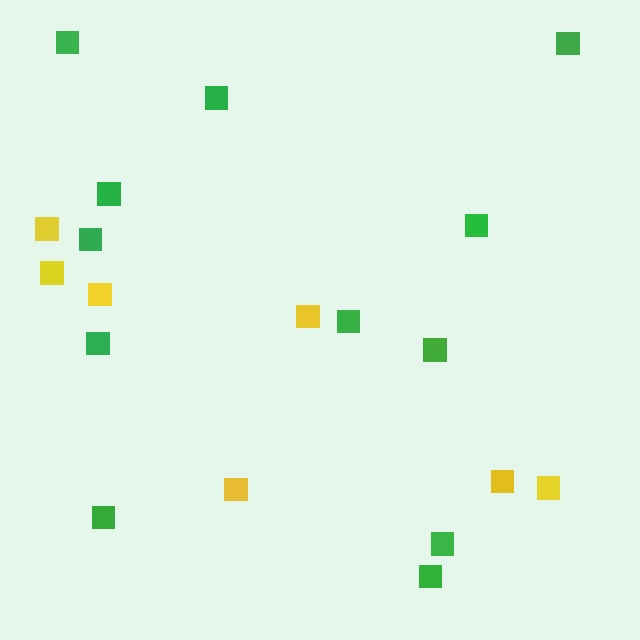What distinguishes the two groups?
There are 2 groups: one group of green squares (12) and one group of yellow squares (7).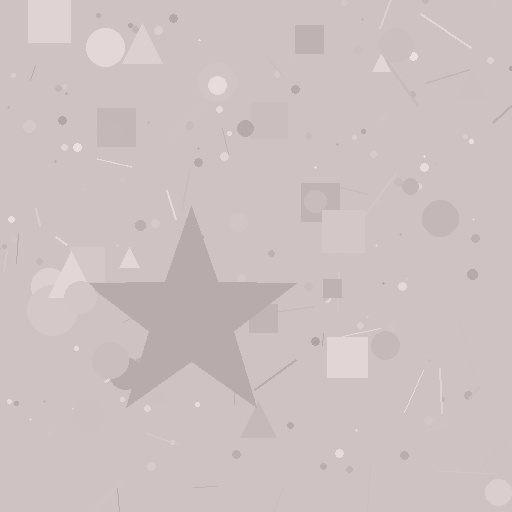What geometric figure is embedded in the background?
A star is embedded in the background.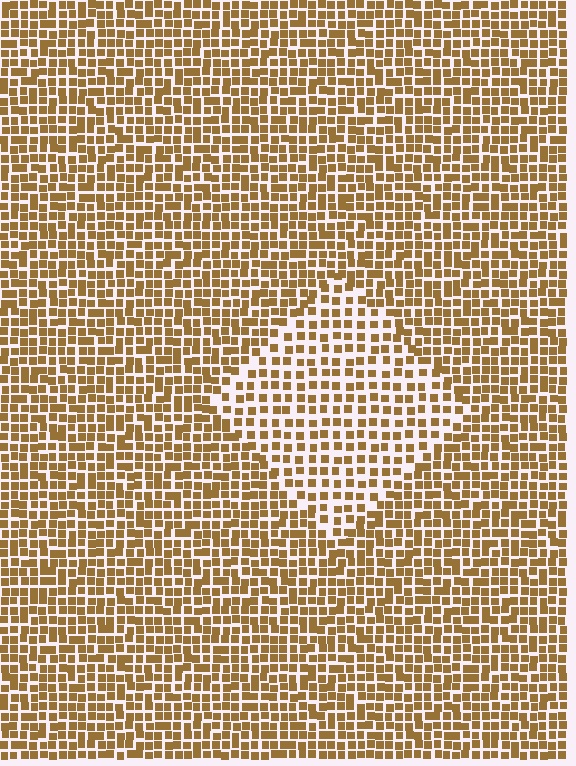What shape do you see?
I see a diamond.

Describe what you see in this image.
The image contains small brown elements arranged at two different densities. A diamond-shaped region is visible where the elements are less densely packed than the surrounding area.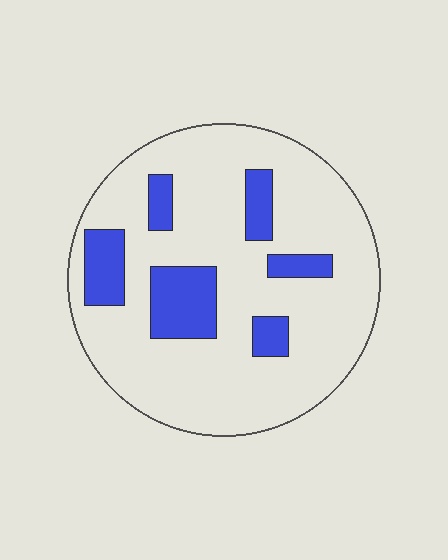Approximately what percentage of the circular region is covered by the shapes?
Approximately 20%.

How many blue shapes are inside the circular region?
6.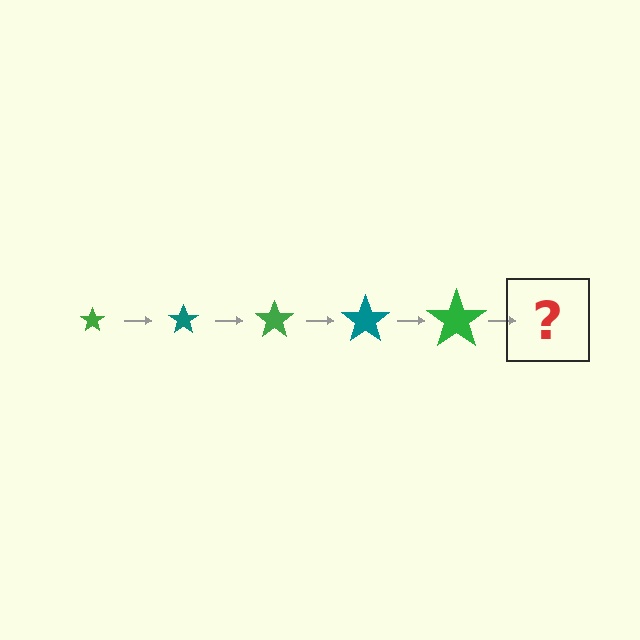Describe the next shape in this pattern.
It should be a teal star, larger than the previous one.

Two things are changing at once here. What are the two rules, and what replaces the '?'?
The two rules are that the star grows larger each step and the color cycles through green and teal. The '?' should be a teal star, larger than the previous one.